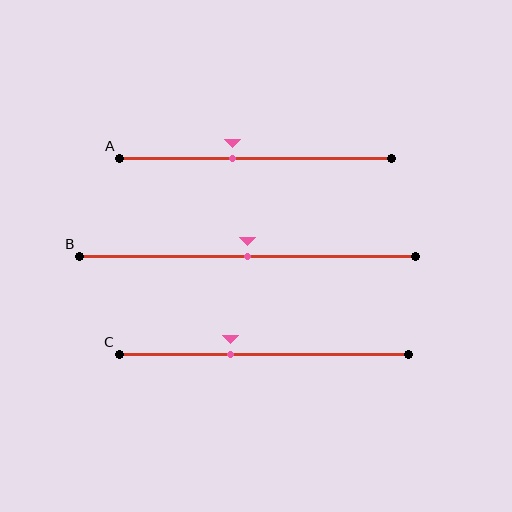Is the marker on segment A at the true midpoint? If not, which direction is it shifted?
No, the marker on segment A is shifted to the left by about 8% of the segment length.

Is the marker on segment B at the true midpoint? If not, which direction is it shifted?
Yes, the marker on segment B is at the true midpoint.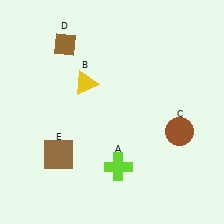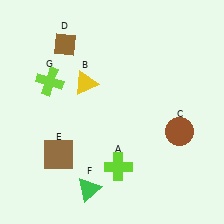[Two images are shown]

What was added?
A green triangle (F), a lime cross (G) were added in Image 2.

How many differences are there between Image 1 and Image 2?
There are 2 differences between the two images.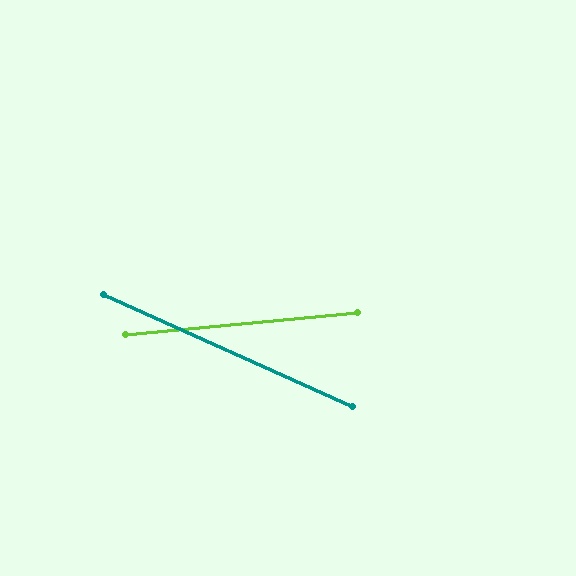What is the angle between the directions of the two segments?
Approximately 30 degrees.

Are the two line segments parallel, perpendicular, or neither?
Neither parallel nor perpendicular — they differ by about 30°.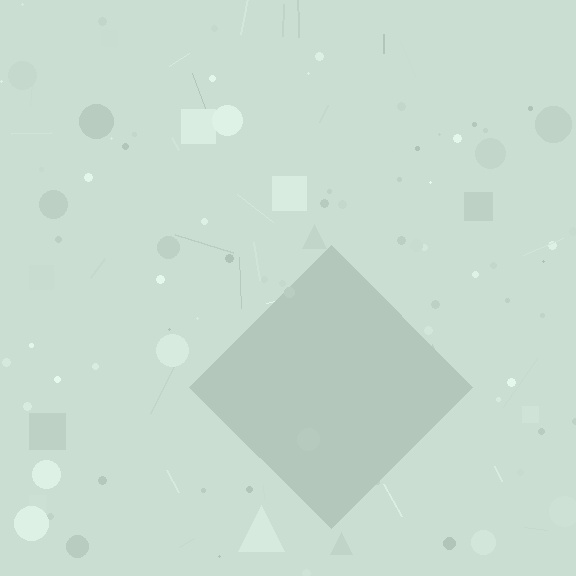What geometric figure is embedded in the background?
A diamond is embedded in the background.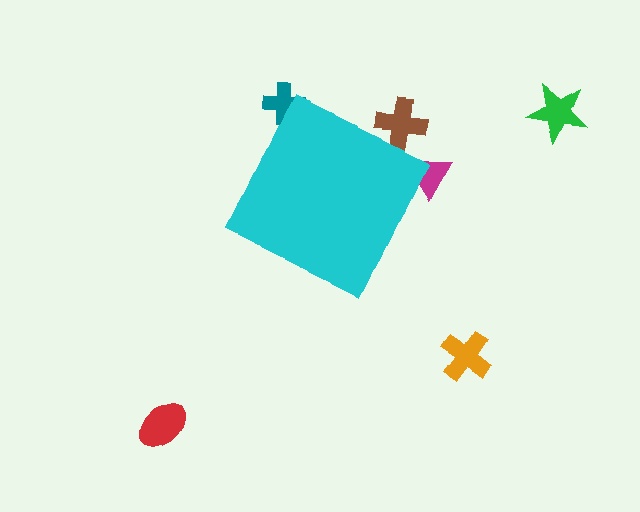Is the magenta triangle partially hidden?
Yes, the magenta triangle is partially hidden behind the cyan diamond.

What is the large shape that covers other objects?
A cyan diamond.